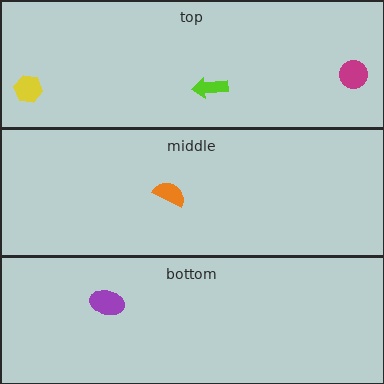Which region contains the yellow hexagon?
The top region.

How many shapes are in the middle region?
1.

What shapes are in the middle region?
The orange semicircle.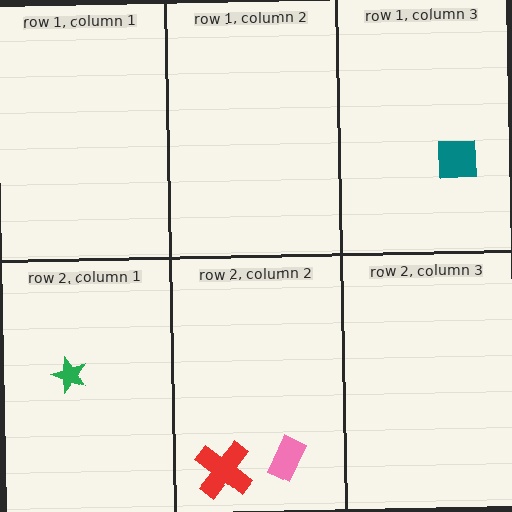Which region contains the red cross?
The row 2, column 2 region.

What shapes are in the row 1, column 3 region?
The teal square.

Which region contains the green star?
The row 2, column 1 region.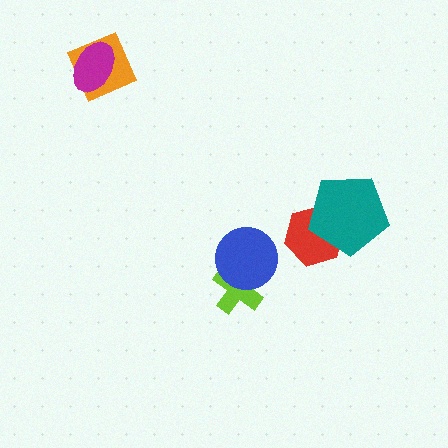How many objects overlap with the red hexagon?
1 object overlaps with the red hexagon.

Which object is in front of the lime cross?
The blue circle is in front of the lime cross.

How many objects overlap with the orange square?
1 object overlaps with the orange square.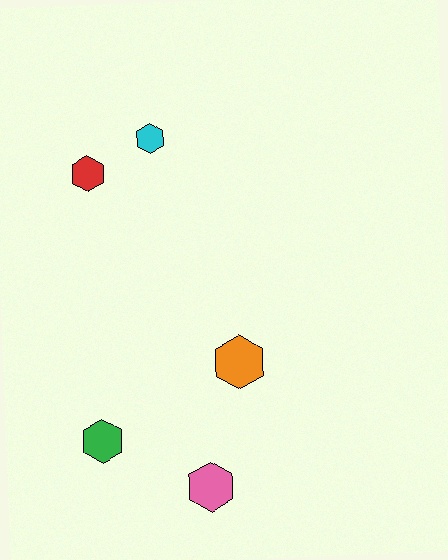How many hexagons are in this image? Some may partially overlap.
There are 5 hexagons.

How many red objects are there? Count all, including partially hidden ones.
There is 1 red object.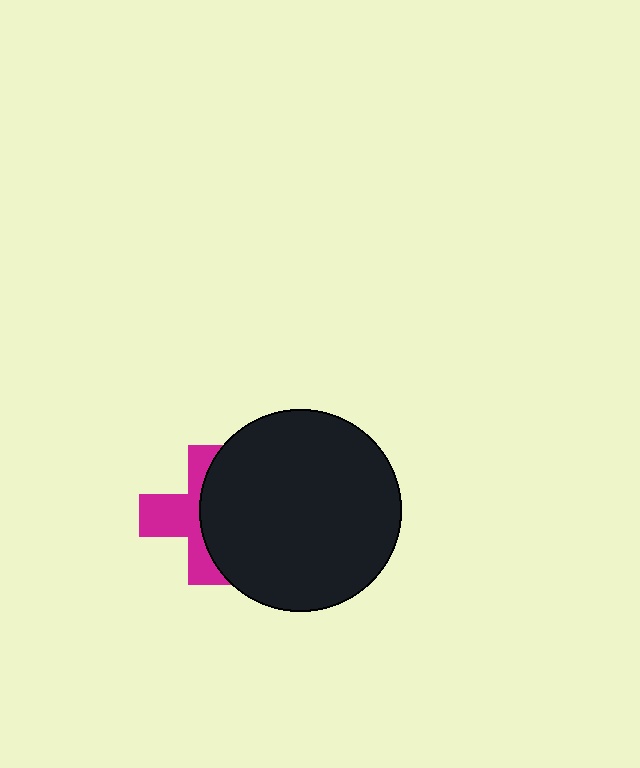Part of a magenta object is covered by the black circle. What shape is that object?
It is a cross.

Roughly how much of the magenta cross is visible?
About half of it is visible (roughly 48%).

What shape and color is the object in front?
The object in front is a black circle.